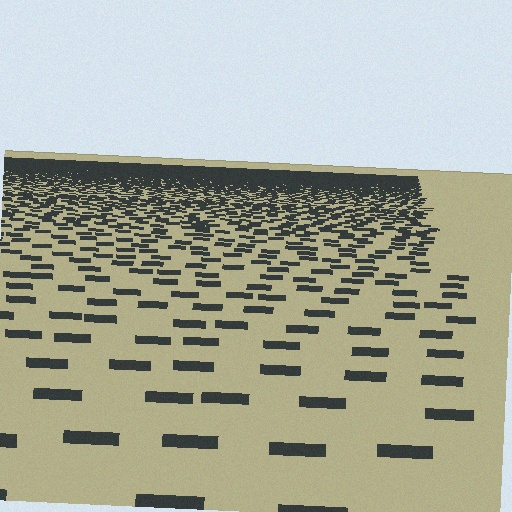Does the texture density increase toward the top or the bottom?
Density increases toward the top.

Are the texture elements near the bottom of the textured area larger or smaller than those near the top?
Larger. Near the bottom, elements are closer to the viewer and appear at a bigger on-screen size.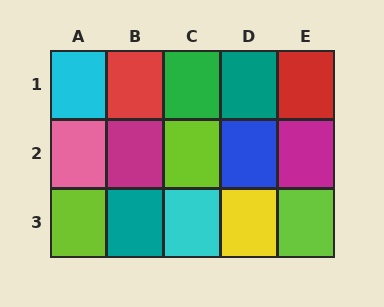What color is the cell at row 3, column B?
Teal.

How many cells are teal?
2 cells are teal.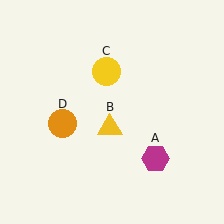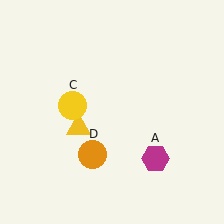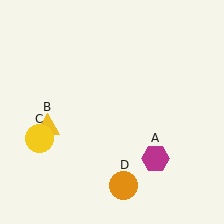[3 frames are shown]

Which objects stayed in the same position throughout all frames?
Magenta hexagon (object A) remained stationary.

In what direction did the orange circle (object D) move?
The orange circle (object D) moved down and to the right.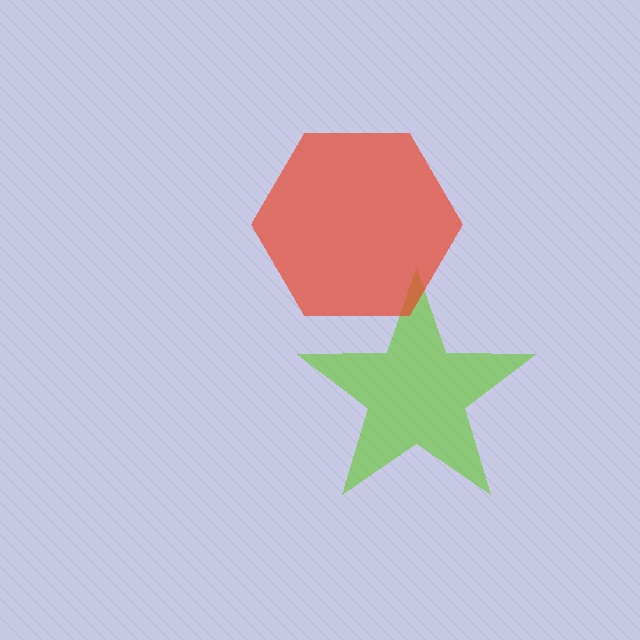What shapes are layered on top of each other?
The layered shapes are: a lime star, a red hexagon.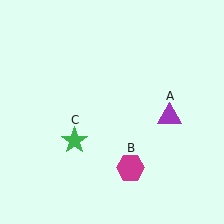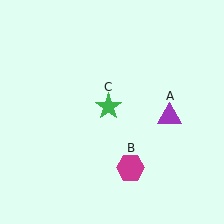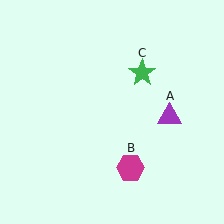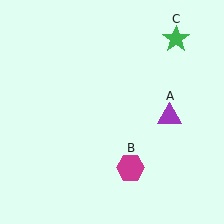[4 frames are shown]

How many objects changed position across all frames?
1 object changed position: green star (object C).